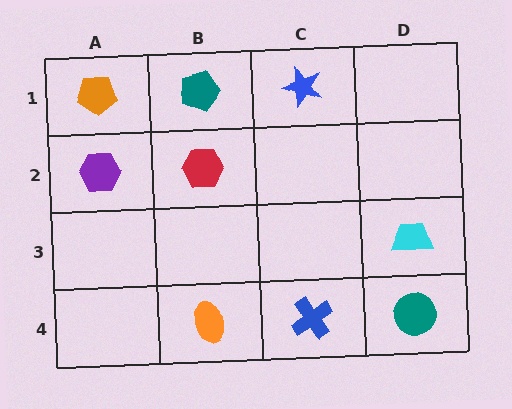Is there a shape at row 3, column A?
No, that cell is empty.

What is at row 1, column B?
A teal pentagon.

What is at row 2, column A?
A purple hexagon.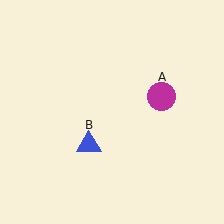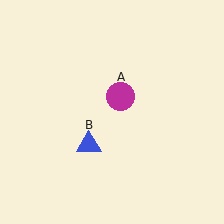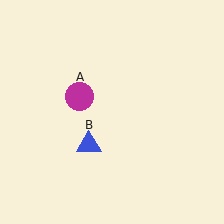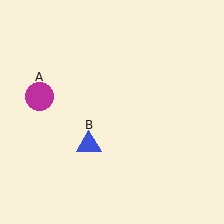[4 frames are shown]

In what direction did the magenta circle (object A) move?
The magenta circle (object A) moved left.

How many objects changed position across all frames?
1 object changed position: magenta circle (object A).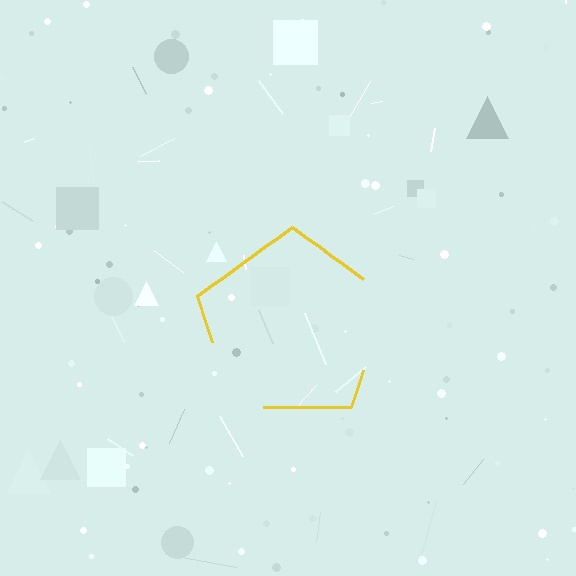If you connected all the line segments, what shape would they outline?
They would outline a pentagon.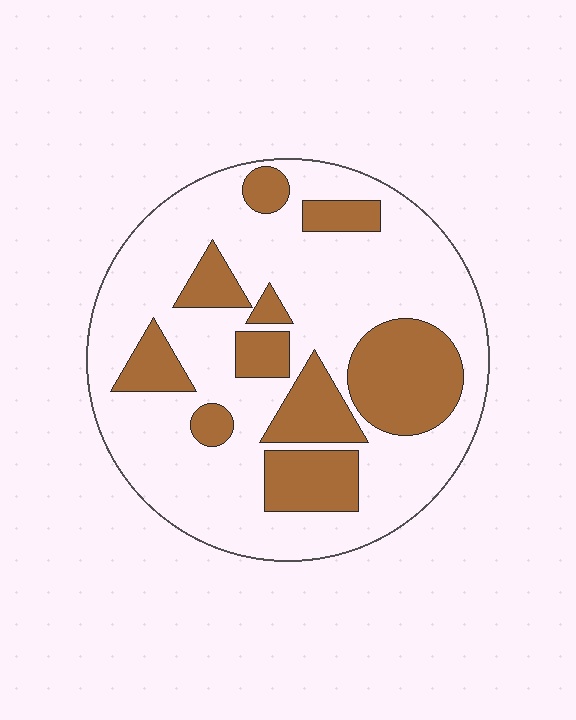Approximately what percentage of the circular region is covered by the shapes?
Approximately 30%.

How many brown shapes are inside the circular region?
10.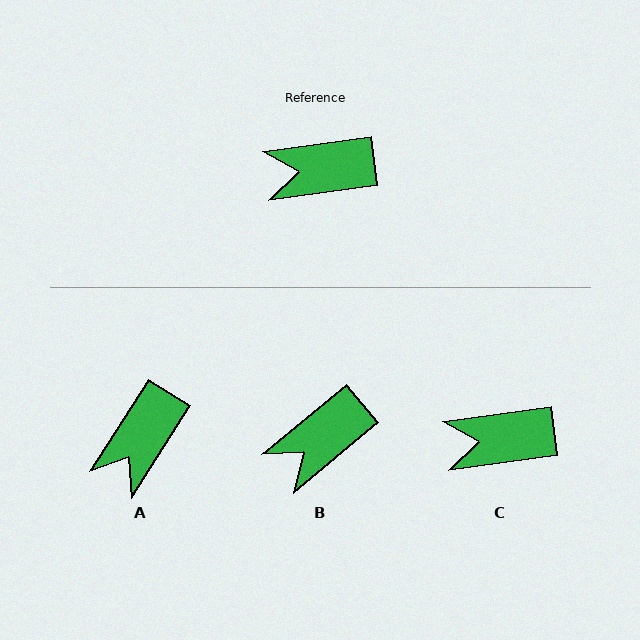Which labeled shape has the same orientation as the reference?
C.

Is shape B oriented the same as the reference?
No, it is off by about 32 degrees.